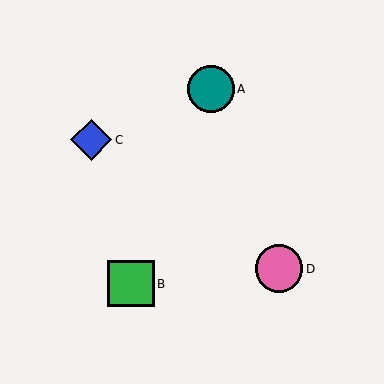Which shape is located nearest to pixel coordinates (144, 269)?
The green square (labeled B) at (131, 284) is nearest to that location.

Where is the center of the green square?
The center of the green square is at (131, 284).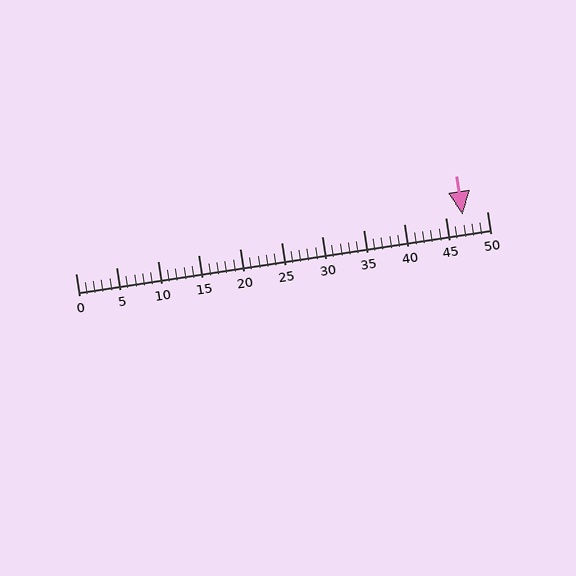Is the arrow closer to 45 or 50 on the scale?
The arrow is closer to 45.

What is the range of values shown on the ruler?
The ruler shows values from 0 to 50.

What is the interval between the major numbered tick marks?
The major tick marks are spaced 5 units apart.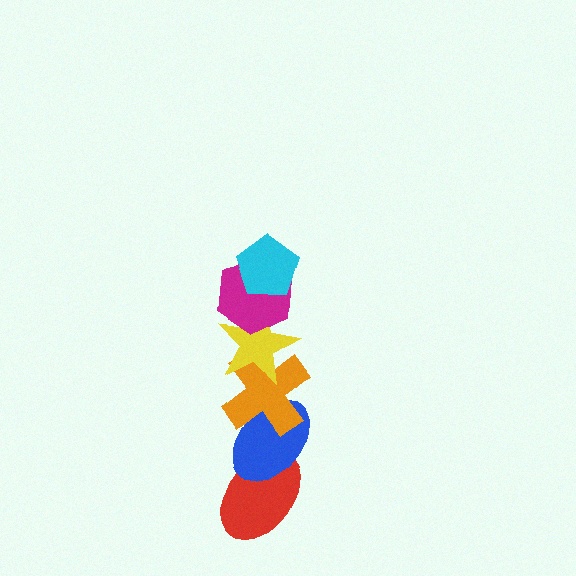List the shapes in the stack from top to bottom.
From top to bottom: the cyan pentagon, the magenta hexagon, the yellow star, the orange cross, the blue ellipse, the red ellipse.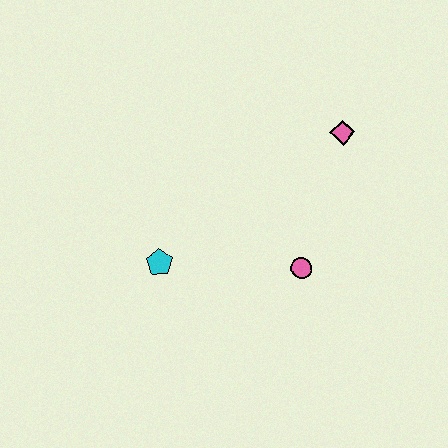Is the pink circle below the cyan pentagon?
Yes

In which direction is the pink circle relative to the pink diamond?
The pink circle is below the pink diamond.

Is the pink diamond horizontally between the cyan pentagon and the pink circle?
No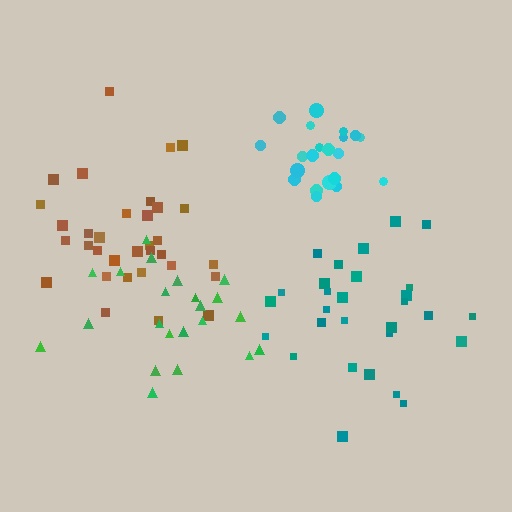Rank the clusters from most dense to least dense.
cyan, brown, teal, green.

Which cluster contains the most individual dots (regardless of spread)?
Brown (33).